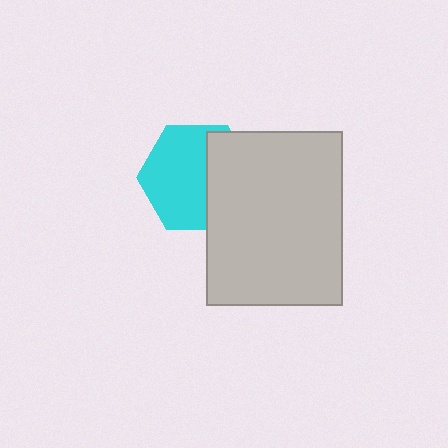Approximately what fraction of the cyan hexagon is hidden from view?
Roughly 39% of the cyan hexagon is hidden behind the light gray rectangle.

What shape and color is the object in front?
The object in front is a light gray rectangle.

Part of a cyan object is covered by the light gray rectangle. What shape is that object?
It is a hexagon.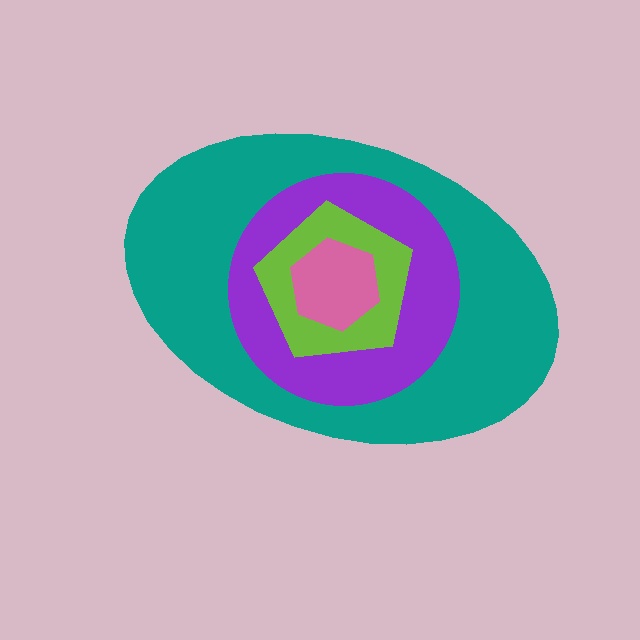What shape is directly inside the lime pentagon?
The pink hexagon.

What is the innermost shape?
The pink hexagon.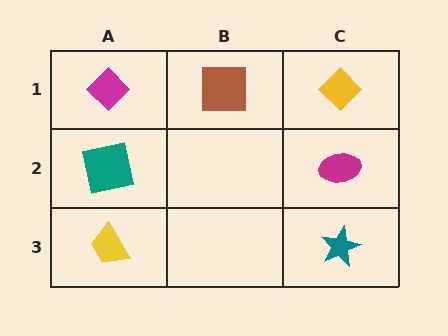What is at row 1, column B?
A brown square.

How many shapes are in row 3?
2 shapes.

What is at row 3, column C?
A teal star.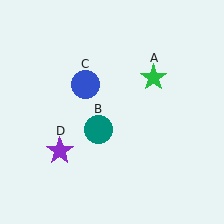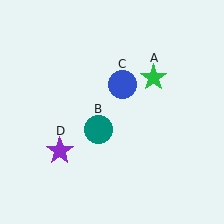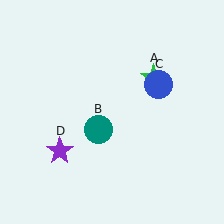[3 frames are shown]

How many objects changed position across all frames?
1 object changed position: blue circle (object C).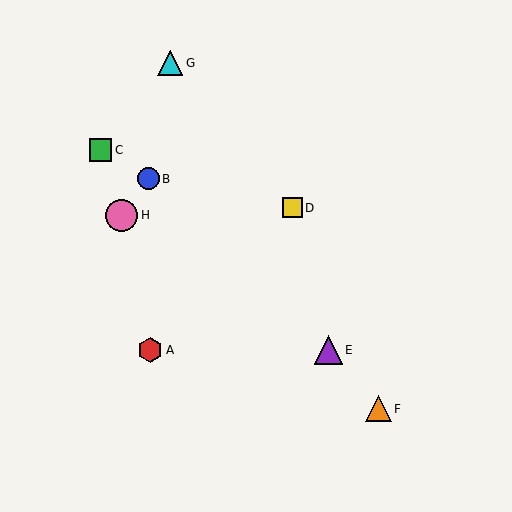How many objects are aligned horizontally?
2 objects (A, E) are aligned horizontally.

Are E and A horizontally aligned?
Yes, both are at y≈350.